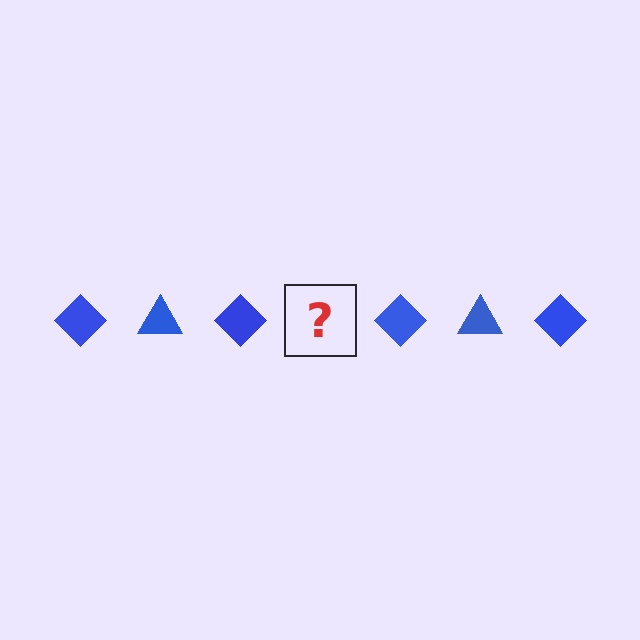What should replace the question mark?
The question mark should be replaced with a blue triangle.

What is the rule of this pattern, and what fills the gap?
The rule is that the pattern cycles through diamond, triangle shapes in blue. The gap should be filled with a blue triangle.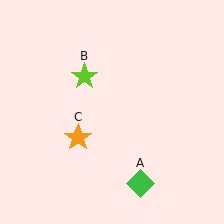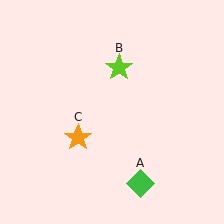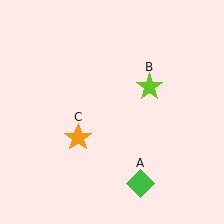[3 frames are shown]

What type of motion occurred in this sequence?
The lime star (object B) rotated clockwise around the center of the scene.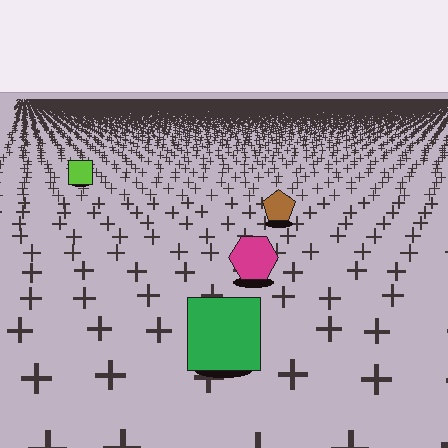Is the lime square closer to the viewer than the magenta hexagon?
No. The magenta hexagon is closer — you can tell from the texture gradient: the ground texture is coarser near it.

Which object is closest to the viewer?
The green square is closest. The texture marks near it are larger and more spread out.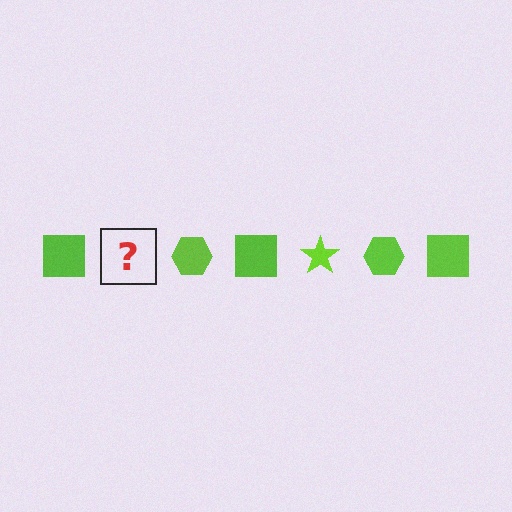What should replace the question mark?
The question mark should be replaced with a lime star.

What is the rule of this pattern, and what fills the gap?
The rule is that the pattern cycles through square, star, hexagon shapes in lime. The gap should be filled with a lime star.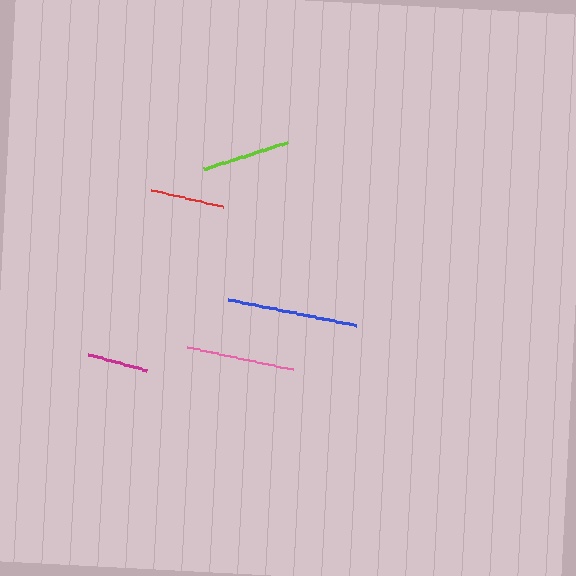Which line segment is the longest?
The blue line is the longest at approximately 131 pixels.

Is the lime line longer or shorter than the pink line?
The pink line is longer than the lime line.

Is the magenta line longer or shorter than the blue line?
The blue line is longer than the magenta line.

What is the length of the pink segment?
The pink segment is approximately 108 pixels long.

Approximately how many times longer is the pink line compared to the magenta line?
The pink line is approximately 1.8 times the length of the magenta line.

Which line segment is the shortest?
The magenta line is the shortest at approximately 61 pixels.